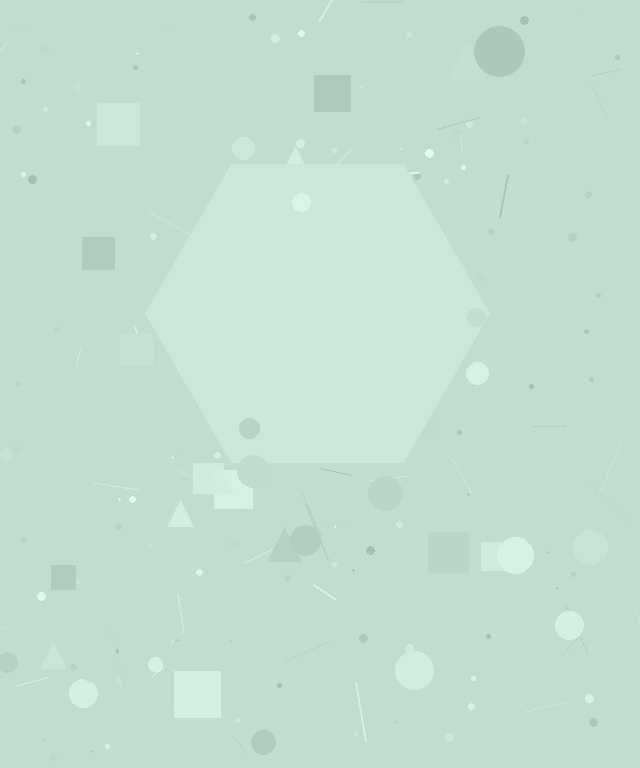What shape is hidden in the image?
A hexagon is hidden in the image.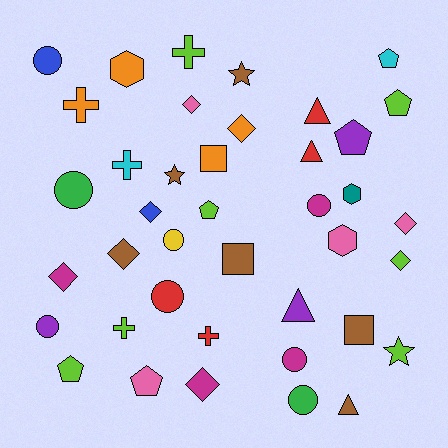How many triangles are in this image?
There are 4 triangles.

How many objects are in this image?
There are 40 objects.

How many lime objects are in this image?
There are 7 lime objects.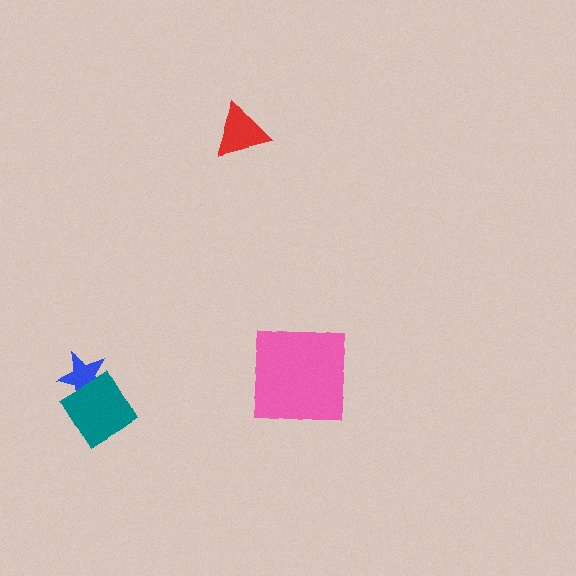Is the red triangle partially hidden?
No, no other shape covers it.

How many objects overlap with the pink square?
0 objects overlap with the pink square.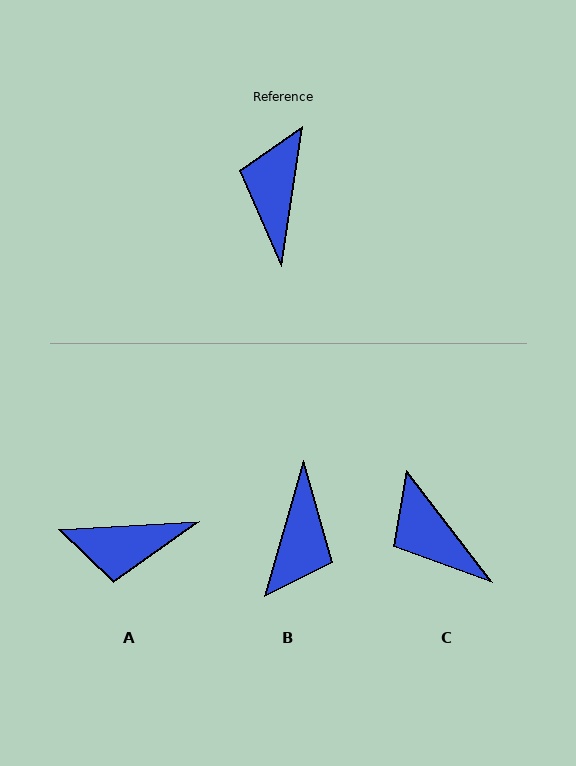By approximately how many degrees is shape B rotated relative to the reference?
Approximately 172 degrees counter-clockwise.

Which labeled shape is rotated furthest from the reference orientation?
B, about 172 degrees away.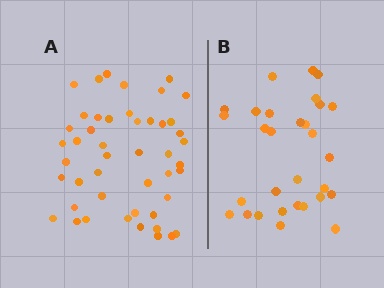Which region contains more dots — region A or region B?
Region A (the left region) has more dots.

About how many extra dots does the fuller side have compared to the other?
Region A has approximately 15 more dots than region B.